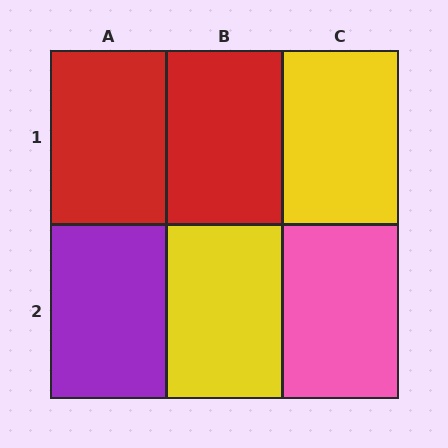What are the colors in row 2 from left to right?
Purple, yellow, pink.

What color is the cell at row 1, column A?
Red.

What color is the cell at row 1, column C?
Yellow.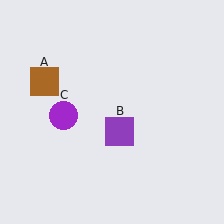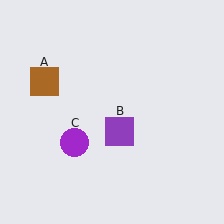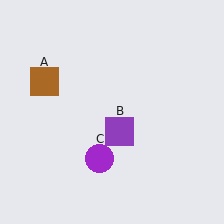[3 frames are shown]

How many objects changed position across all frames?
1 object changed position: purple circle (object C).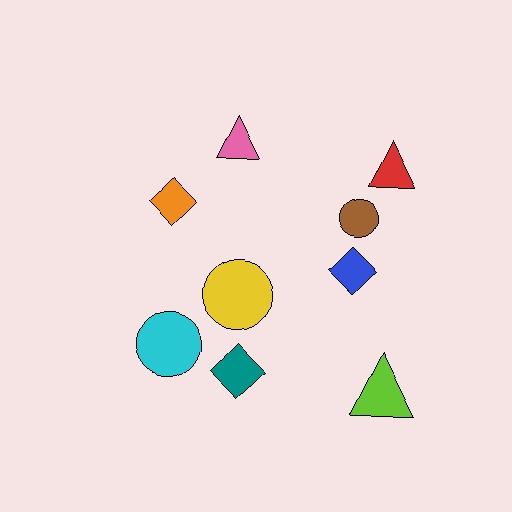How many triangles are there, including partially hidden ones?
There are 3 triangles.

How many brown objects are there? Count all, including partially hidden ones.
There is 1 brown object.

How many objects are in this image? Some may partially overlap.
There are 9 objects.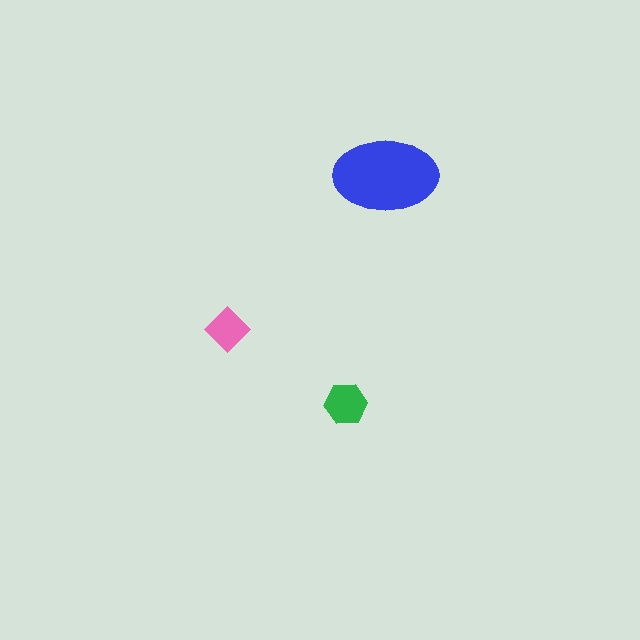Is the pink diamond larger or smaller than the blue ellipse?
Smaller.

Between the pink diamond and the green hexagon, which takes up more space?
The green hexagon.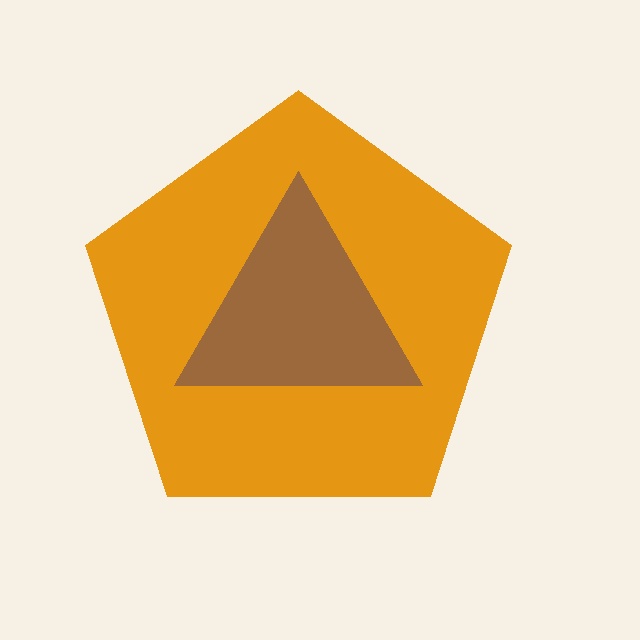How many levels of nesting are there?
2.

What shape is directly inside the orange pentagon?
The brown triangle.